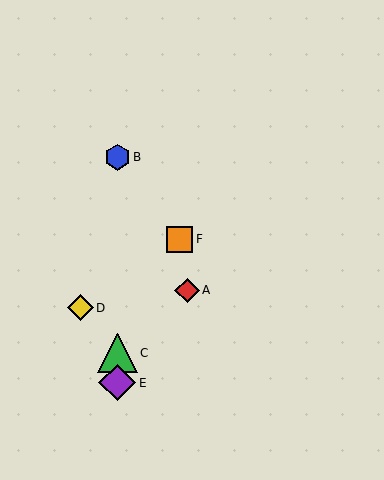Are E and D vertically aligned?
No, E is at x≈117 and D is at x≈81.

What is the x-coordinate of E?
Object E is at x≈117.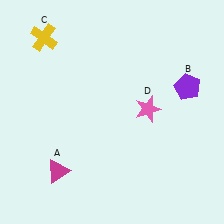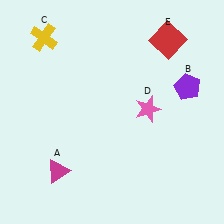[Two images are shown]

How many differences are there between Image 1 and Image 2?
There is 1 difference between the two images.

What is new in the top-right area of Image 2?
A red square (E) was added in the top-right area of Image 2.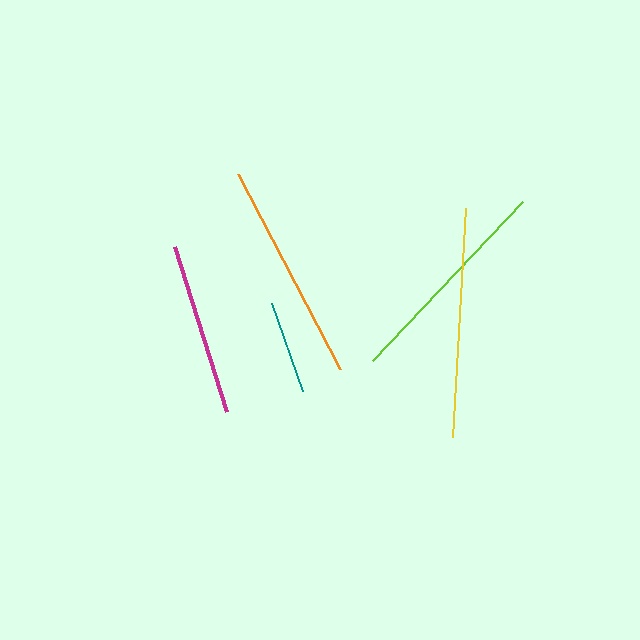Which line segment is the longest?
The yellow line is the longest at approximately 229 pixels.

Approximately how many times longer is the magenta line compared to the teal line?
The magenta line is approximately 1.9 times the length of the teal line.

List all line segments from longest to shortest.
From longest to shortest: yellow, orange, lime, magenta, teal.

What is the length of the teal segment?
The teal segment is approximately 93 pixels long.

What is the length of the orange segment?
The orange segment is approximately 220 pixels long.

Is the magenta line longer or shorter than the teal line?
The magenta line is longer than the teal line.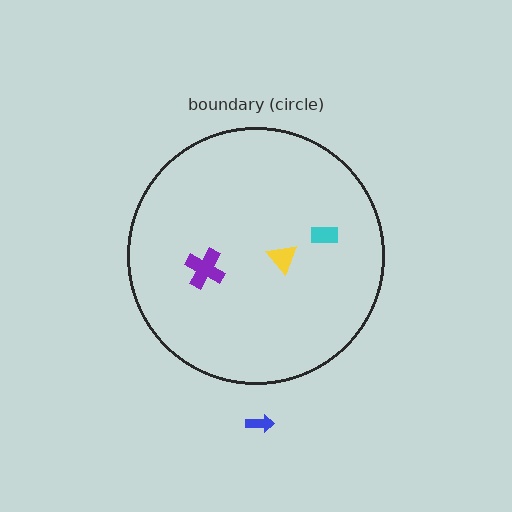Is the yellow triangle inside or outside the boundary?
Inside.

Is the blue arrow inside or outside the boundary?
Outside.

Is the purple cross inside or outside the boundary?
Inside.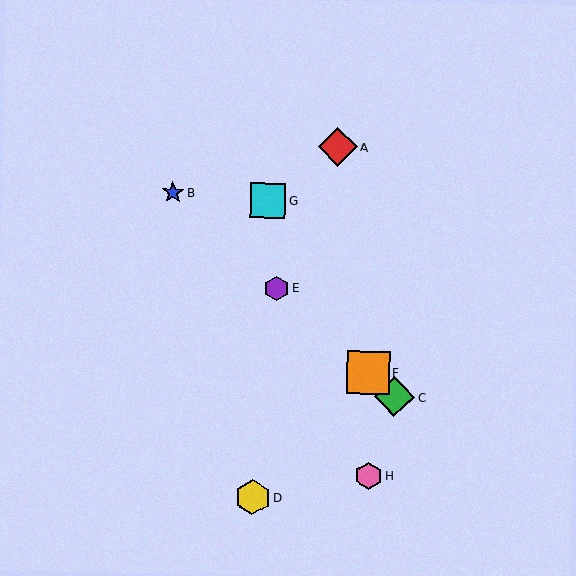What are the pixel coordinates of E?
Object E is at (277, 288).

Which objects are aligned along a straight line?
Objects B, C, E, F are aligned along a straight line.